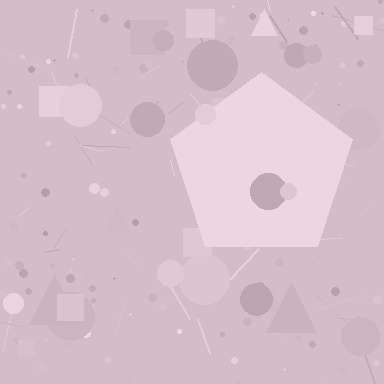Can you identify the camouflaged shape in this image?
The camouflaged shape is a pentagon.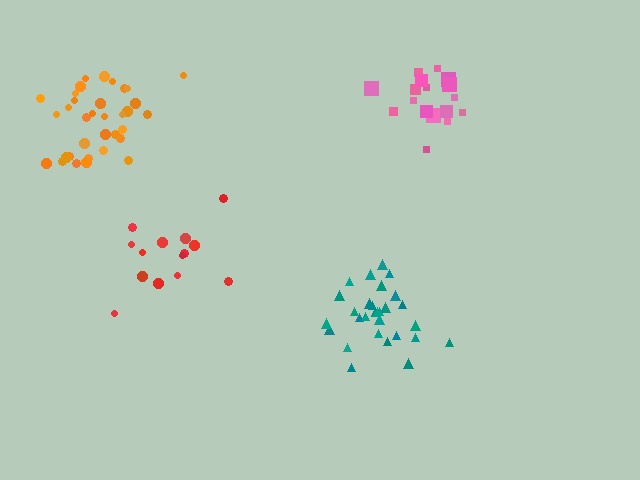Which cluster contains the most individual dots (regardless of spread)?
Orange (35).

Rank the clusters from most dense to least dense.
teal, orange, pink, red.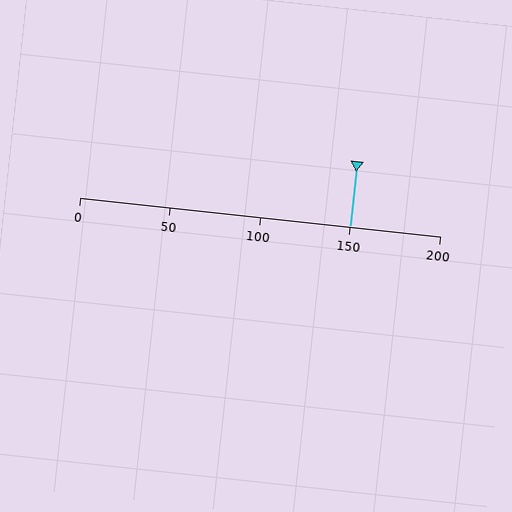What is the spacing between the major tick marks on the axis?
The major ticks are spaced 50 apart.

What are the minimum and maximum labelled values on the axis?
The axis runs from 0 to 200.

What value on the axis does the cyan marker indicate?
The marker indicates approximately 150.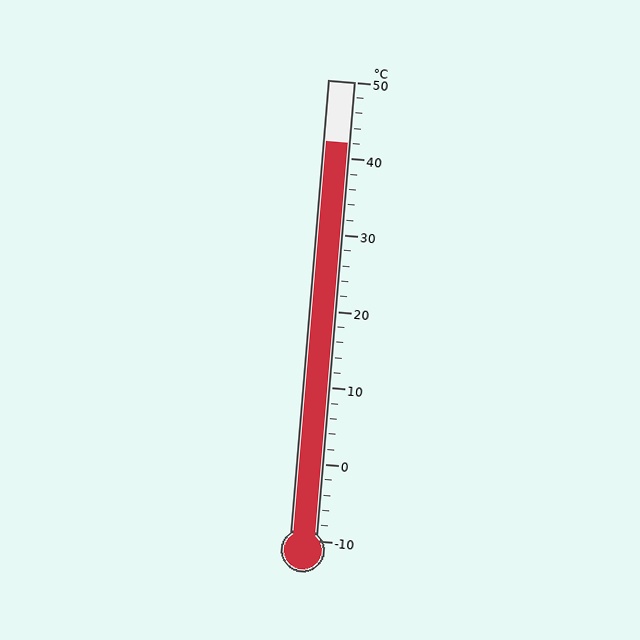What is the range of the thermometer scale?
The thermometer scale ranges from -10°C to 50°C.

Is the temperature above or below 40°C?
The temperature is above 40°C.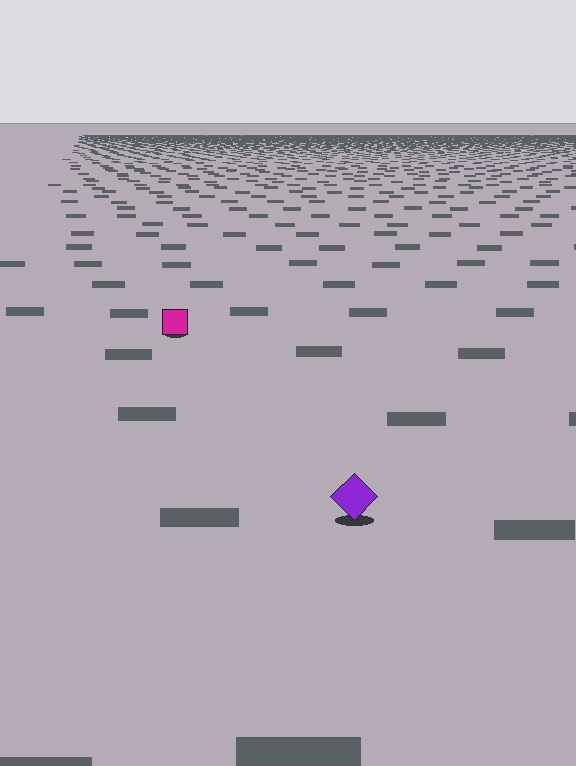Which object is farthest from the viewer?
The magenta square is farthest from the viewer. It appears smaller and the ground texture around it is denser.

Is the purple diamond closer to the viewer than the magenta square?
Yes. The purple diamond is closer — you can tell from the texture gradient: the ground texture is coarser near it.